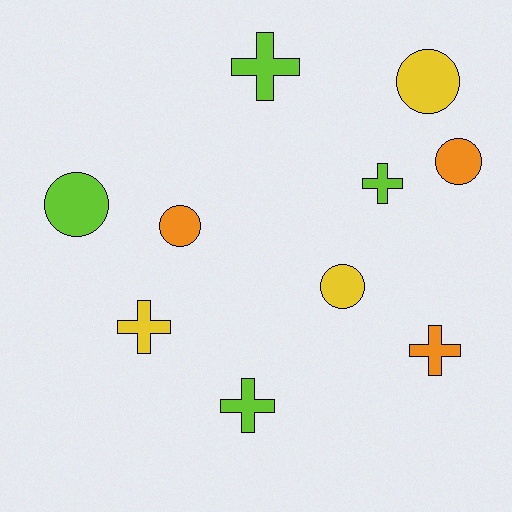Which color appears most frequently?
Lime, with 4 objects.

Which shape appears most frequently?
Cross, with 5 objects.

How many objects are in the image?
There are 10 objects.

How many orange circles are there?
There are 2 orange circles.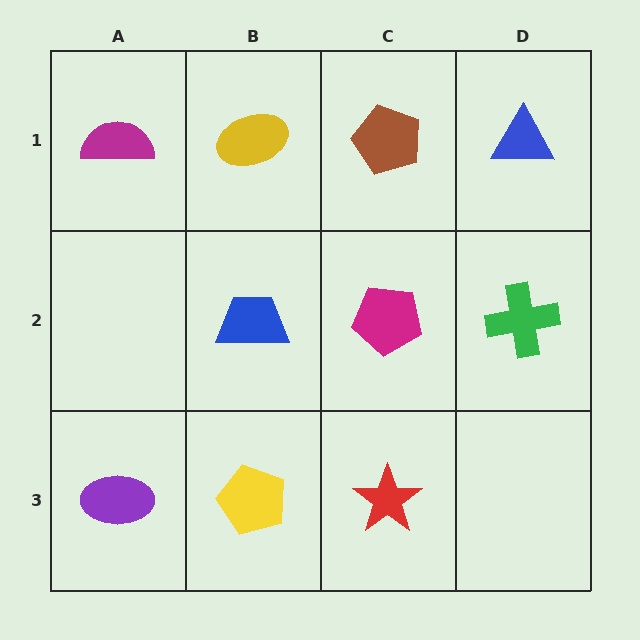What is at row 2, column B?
A blue trapezoid.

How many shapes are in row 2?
3 shapes.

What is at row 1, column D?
A blue triangle.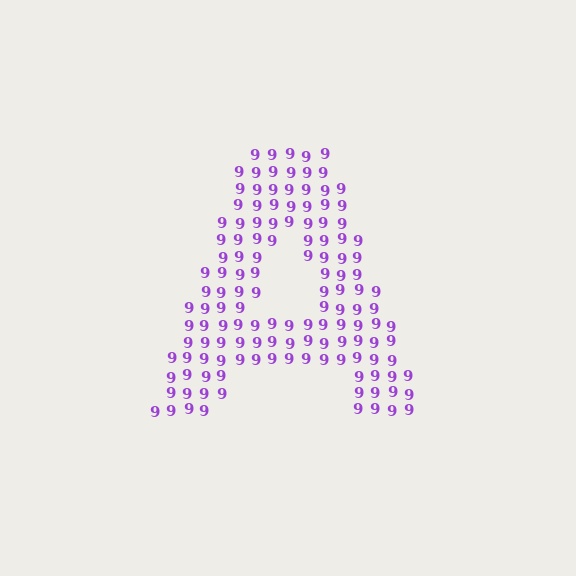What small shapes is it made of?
It is made of small digit 9's.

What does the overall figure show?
The overall figure shows the letter A.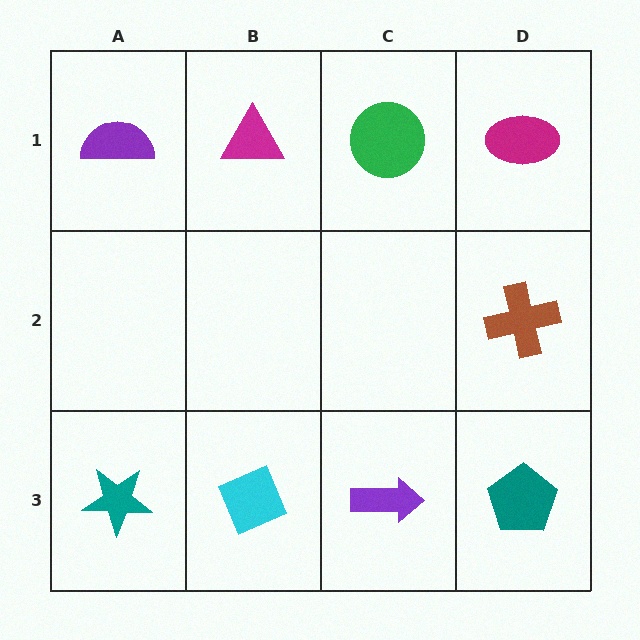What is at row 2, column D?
A brown cross.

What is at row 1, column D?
A magenta ellipse.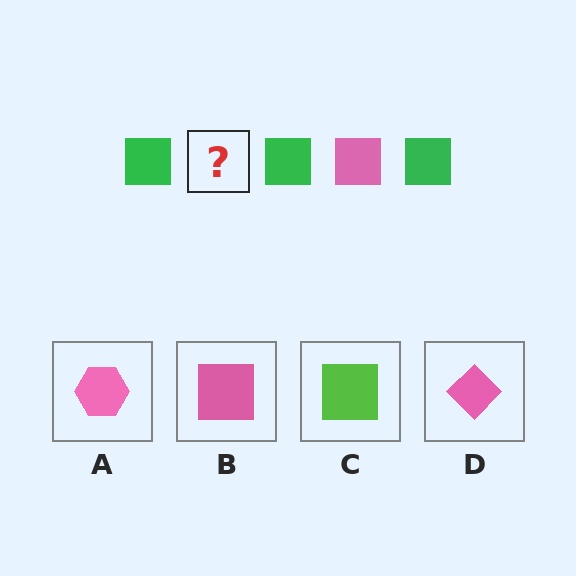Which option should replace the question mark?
Option B.